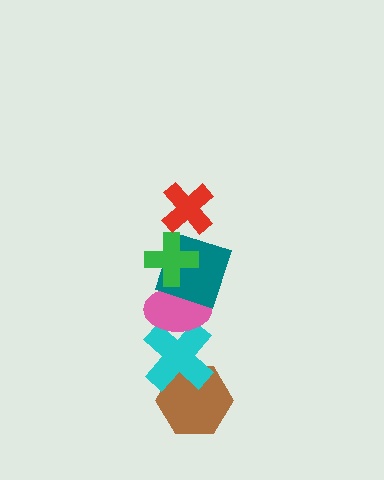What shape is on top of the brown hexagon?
The cyan cross is on top of the brown hexagon.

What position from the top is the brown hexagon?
The brown hexagon is 6th from the top.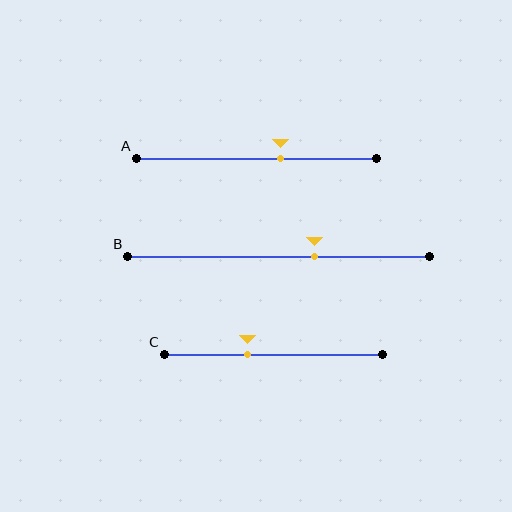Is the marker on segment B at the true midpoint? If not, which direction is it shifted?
No, the marker on segment B is shifted to the right by about 12% of the segment length.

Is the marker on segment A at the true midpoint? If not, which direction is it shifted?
No, the marker on segment A is shifted to the right by about 10% of the segment length.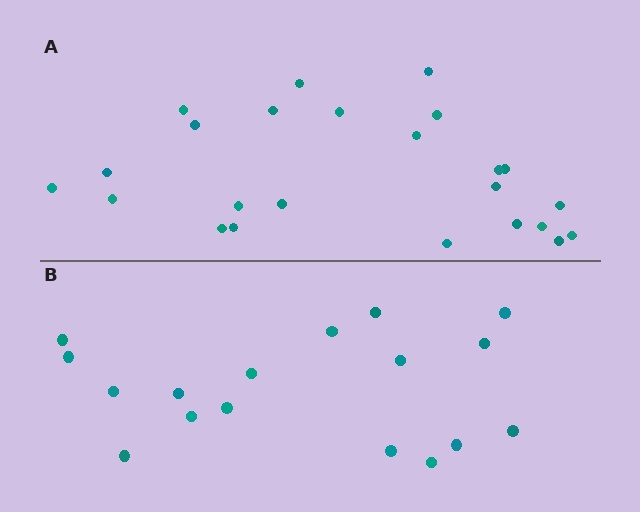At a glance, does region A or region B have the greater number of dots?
Region A (the top region) has more dots.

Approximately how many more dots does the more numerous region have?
Region A has roughly 8 or so more dots than region B.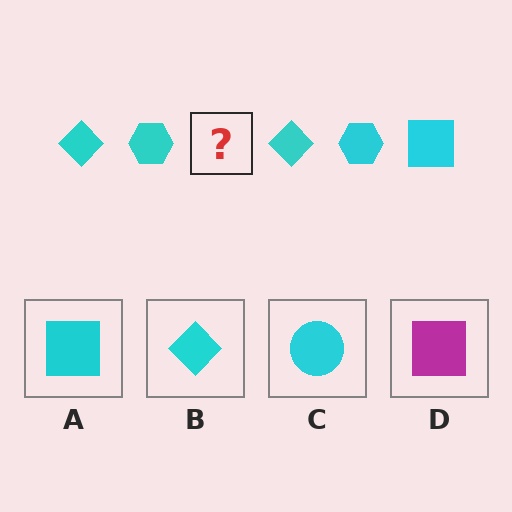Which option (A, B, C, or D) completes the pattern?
A.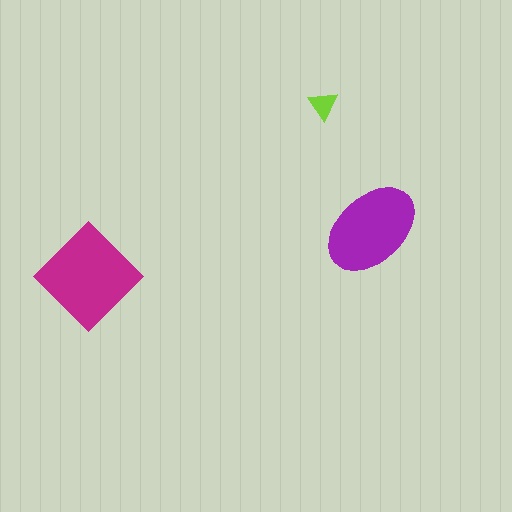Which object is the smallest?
The lime triangle.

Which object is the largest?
The magenta diamond.